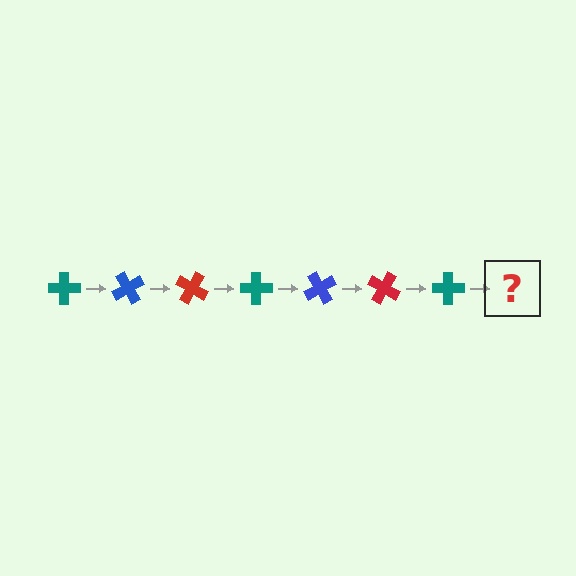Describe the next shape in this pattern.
It should be a blue cross, rotated 420 degrees from the start.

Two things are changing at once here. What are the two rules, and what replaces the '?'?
The two rules are that it rotates 60 degrees each step and the color cycles through teal, blue, and red. The '?' should be a blue cross, rotated 420 degrees from the start.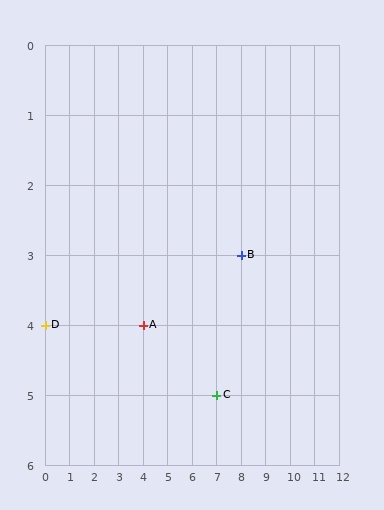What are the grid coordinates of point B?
Point B is at grid coordinates (8, 3).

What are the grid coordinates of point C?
Point C is at grid coordinates (7, 5).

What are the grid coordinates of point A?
Point A is at grid coordinates (4, 4).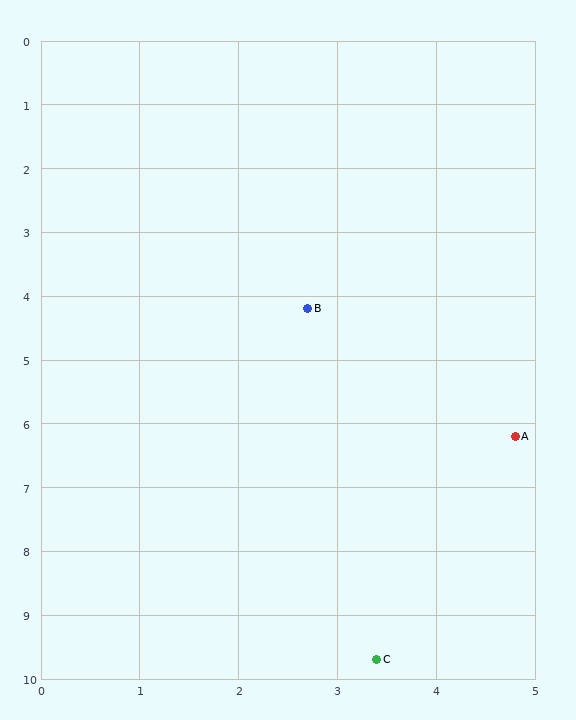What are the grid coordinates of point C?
Point C is at approximately (3.4, 9.7).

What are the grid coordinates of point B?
Point B is at approximately (2.7, 4.2).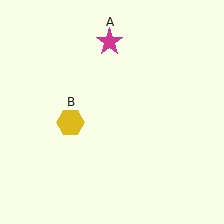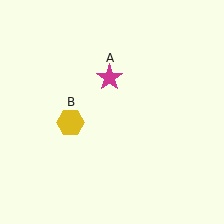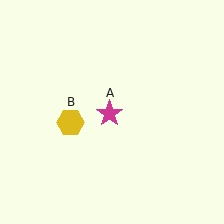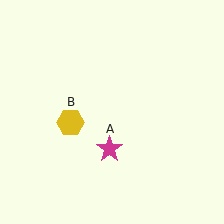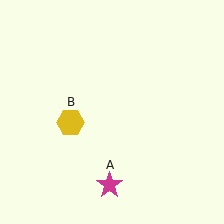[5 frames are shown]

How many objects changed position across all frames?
1 object changed position: magenta star (object A).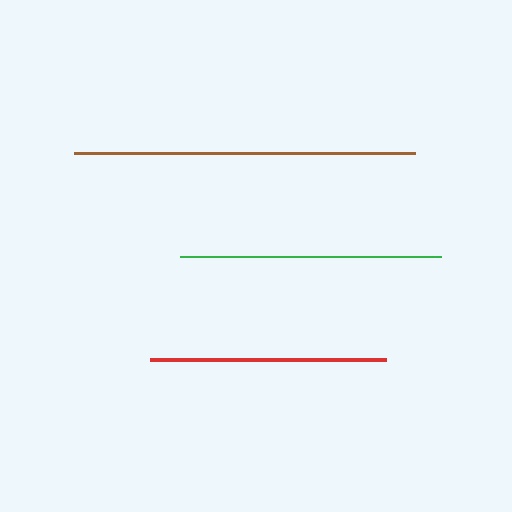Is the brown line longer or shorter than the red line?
The brown line is longer than the red line.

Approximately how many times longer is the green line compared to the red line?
The green line is approximately 1.1 times the length of the red line.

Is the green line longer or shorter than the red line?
The green line is longer than the red line.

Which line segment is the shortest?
The red line is the shortest at approximately 236 pixels.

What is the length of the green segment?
The green segment is approximately 261 pixels long.